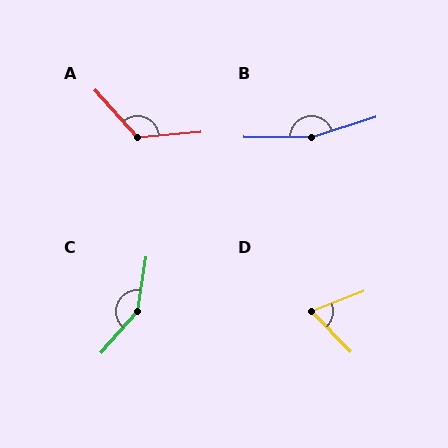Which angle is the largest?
B, at approximately 161 degrees.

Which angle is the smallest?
D, at approximately 68 degrees.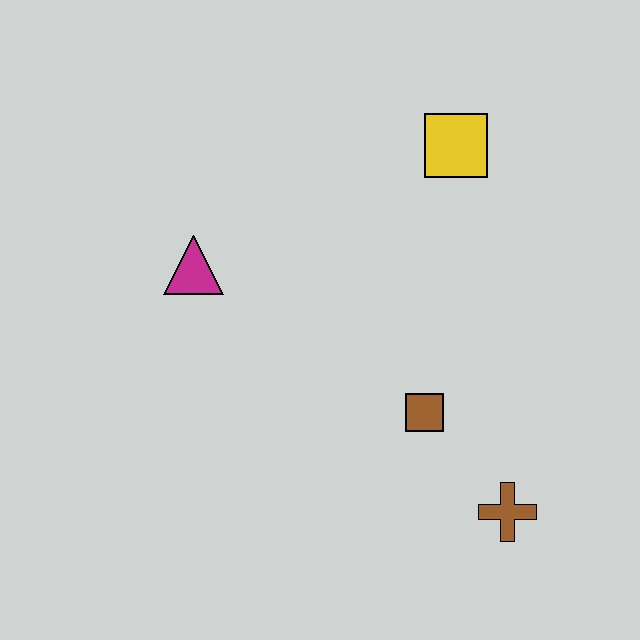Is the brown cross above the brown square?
No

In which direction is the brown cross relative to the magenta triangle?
The brown cross is to the right of the magenta triangle.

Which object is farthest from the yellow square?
The brown cross is farthest from the yellow square.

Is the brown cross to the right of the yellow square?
Yes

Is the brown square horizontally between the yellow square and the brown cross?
No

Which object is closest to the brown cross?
The brown square is closest to the brown cross.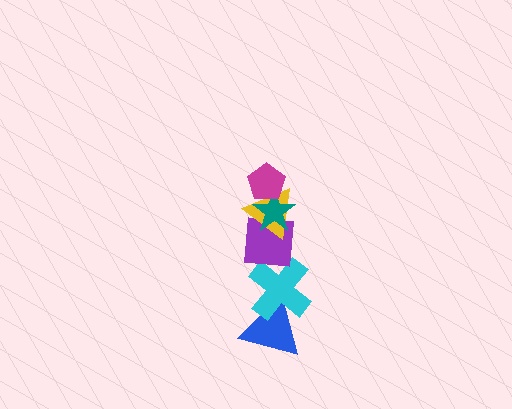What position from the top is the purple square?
The purple square is 4th from the top.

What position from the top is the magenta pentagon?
The magenta pentagon is 1st from the top.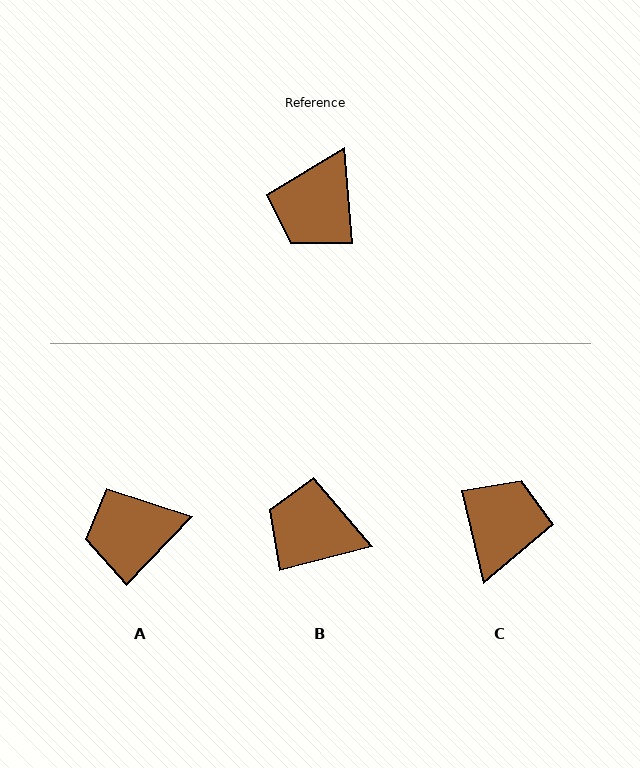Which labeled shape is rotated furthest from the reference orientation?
C, about 171 degrees away.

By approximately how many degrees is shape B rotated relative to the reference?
Approximately 81 degrees clockwise.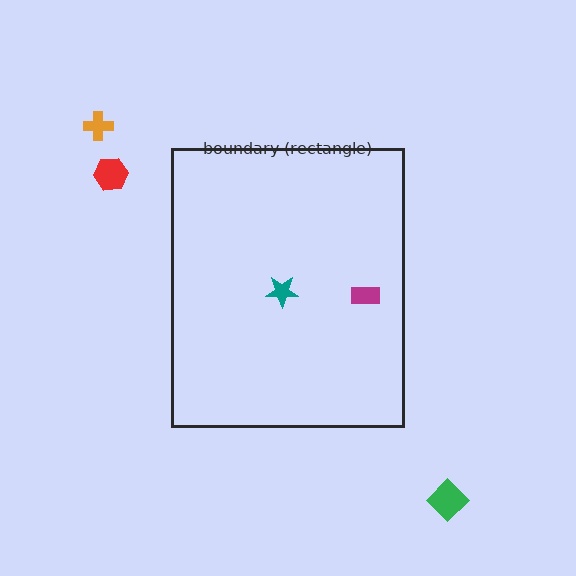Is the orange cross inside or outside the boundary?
Outside.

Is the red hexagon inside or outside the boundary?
Outside.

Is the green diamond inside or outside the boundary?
Outside.